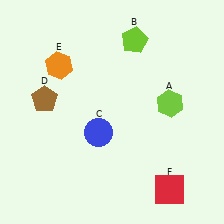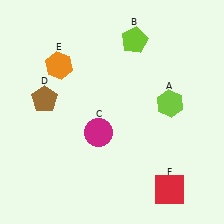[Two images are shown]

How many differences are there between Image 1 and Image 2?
There is 1 difference between the two images.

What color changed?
The circle (C) changed from blue in Image 1 to magenta in Image 2.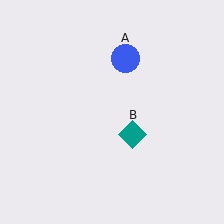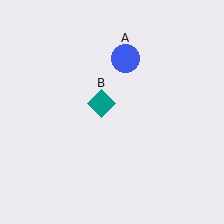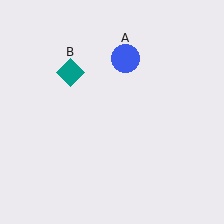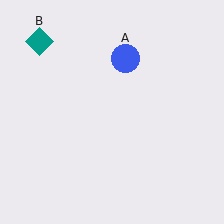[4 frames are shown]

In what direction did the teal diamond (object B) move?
The teal diamond (object B) moved up and to the left.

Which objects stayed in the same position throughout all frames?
Blue circle (object A) remained stationary.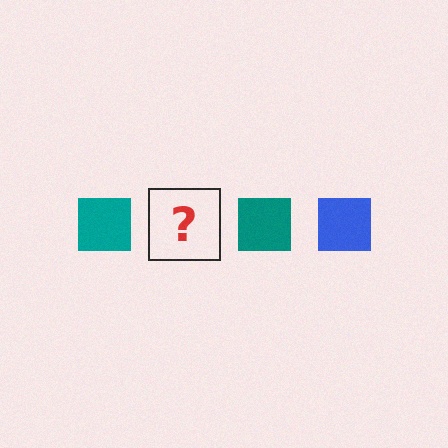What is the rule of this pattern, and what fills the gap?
The rule is that the pattern cycles through teal, blue squares. The gap should be filled with a blue square.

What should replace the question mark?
The question mark should be replaced with a blue square.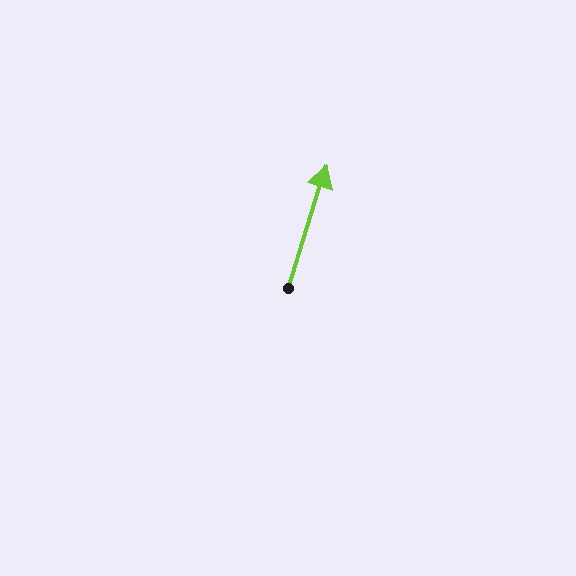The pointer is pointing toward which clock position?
Roughly 1 o'clock.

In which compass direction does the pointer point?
North.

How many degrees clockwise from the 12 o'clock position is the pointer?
Approximately 17 degrees.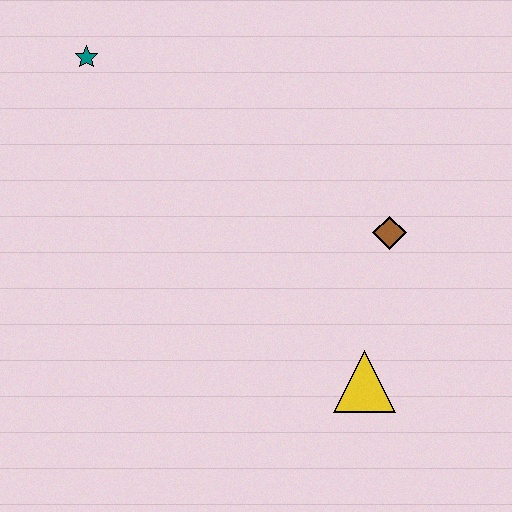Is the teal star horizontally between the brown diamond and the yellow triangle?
No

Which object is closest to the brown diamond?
The yellow triangle is closest to the brown diamond.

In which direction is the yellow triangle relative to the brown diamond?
The yellow triangle is below the brown diamond.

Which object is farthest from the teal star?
The yellow triangle is farthest from the teal star.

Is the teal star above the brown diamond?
Yes